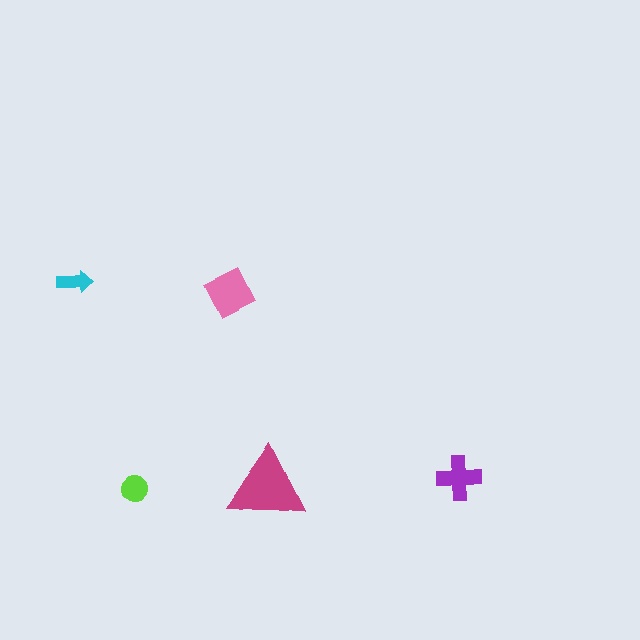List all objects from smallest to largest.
The cyan arrow, the lime circle, the purple cross, the pink diamond, the magenta triangle.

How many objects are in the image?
There are 5 objects in the image.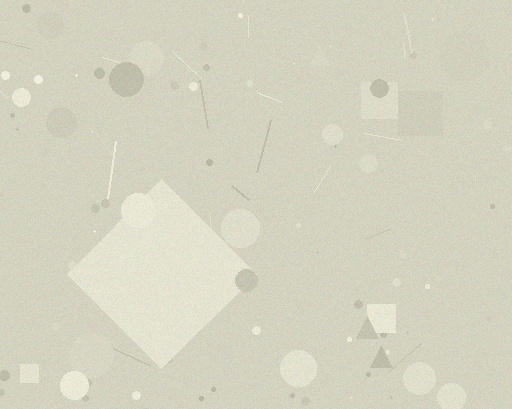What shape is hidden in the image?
A diamond is hidden in the image.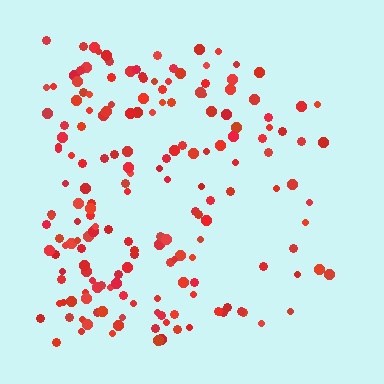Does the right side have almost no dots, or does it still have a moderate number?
Still a moderate number, just noticeably fewer than the left.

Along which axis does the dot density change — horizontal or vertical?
Horizontal.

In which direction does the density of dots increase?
From right to left, with the left side densest.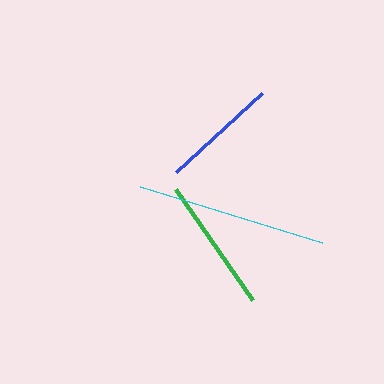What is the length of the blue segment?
The blue segment is approximately 117 pixels long.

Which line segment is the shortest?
The blue line is the shortest at approximately 117 pixels.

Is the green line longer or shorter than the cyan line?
The cyan line is longer than the green line.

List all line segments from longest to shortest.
From longest to shortest: cyan, green, blue.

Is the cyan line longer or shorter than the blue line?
The cyan line is longer than the blue line.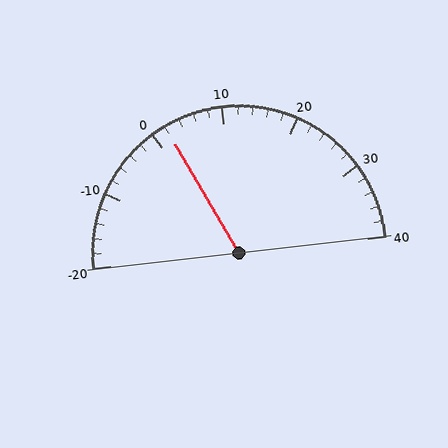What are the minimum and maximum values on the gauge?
The gauge ranges from -20 to 40.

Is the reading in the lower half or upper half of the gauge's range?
The reading is in the lower half of the range (-20 to 40).